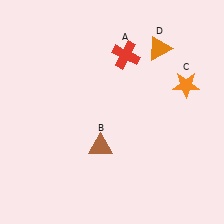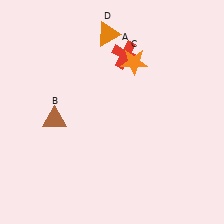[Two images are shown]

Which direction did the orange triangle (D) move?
The orange triangle (D) moved left.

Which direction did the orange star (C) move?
The orange star (C) moved left.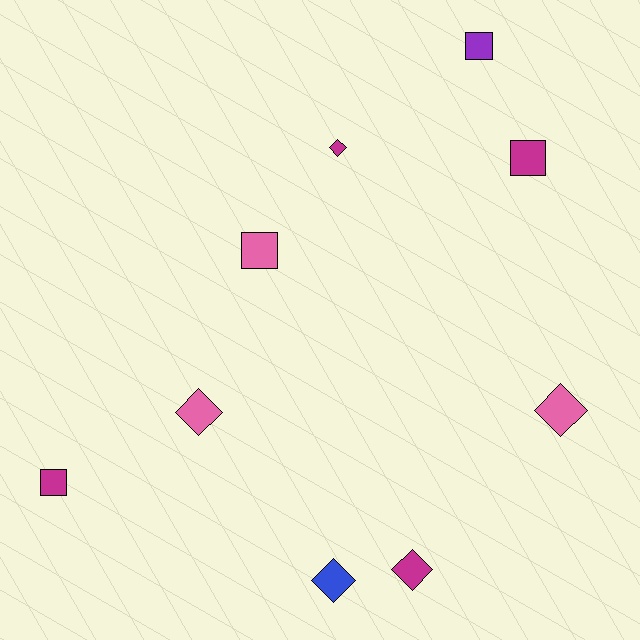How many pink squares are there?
There is 1 pink square.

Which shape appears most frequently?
Diamond, with 5 objects.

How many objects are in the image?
There are 9 objects.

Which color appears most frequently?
Magenta, with 4 objects.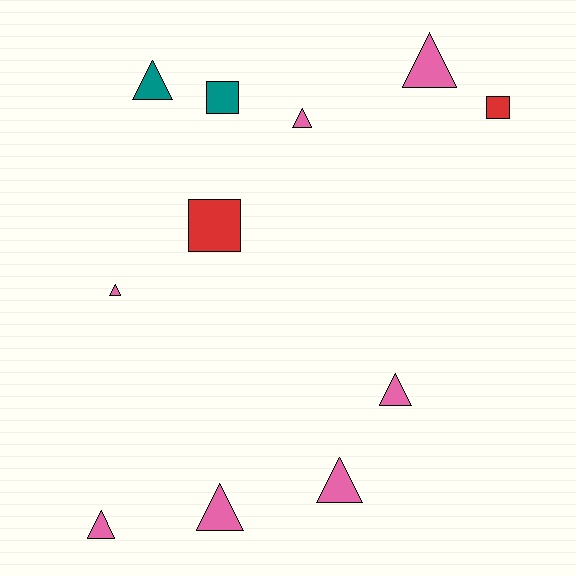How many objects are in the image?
There are 11 objects.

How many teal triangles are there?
There is 1 teal triangle.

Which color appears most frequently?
Pink, with 7 objects.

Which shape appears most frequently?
Triangle, with 8 objects.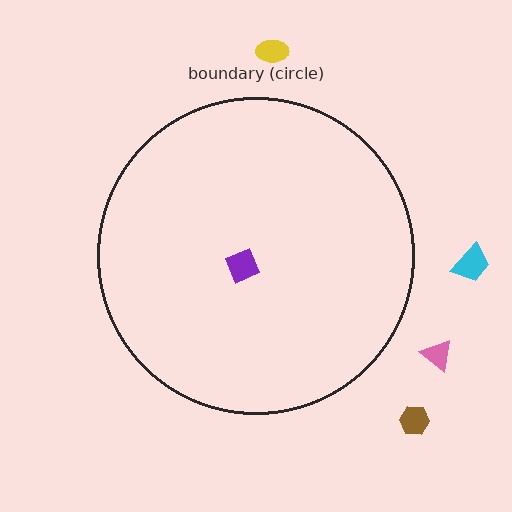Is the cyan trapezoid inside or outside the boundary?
Outside.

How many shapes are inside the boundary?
1 inside, 4 outside.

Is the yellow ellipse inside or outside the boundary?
Outside.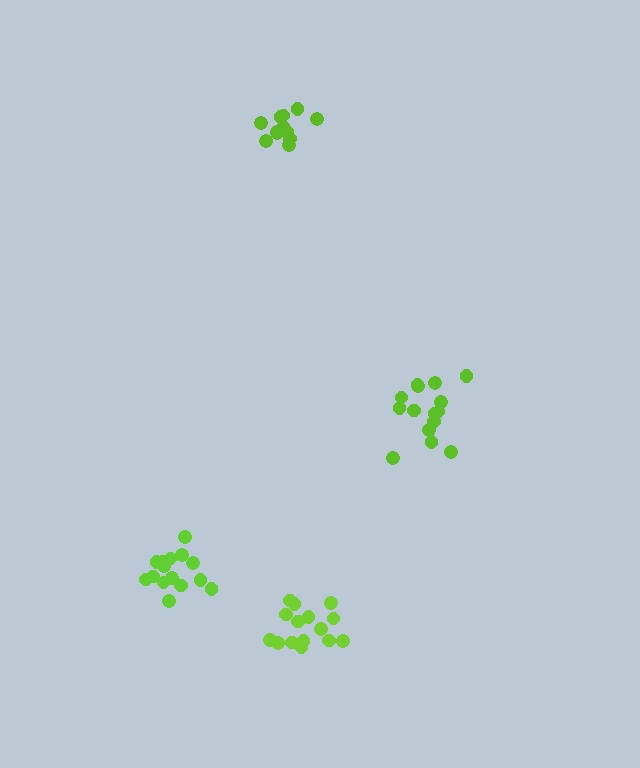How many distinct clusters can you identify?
There are 4 distinct clusters.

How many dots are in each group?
Group 1: 16 dots, Group 2: 16 dots, Group 3: 12 dots, Group 4: 15 dots (59 total).